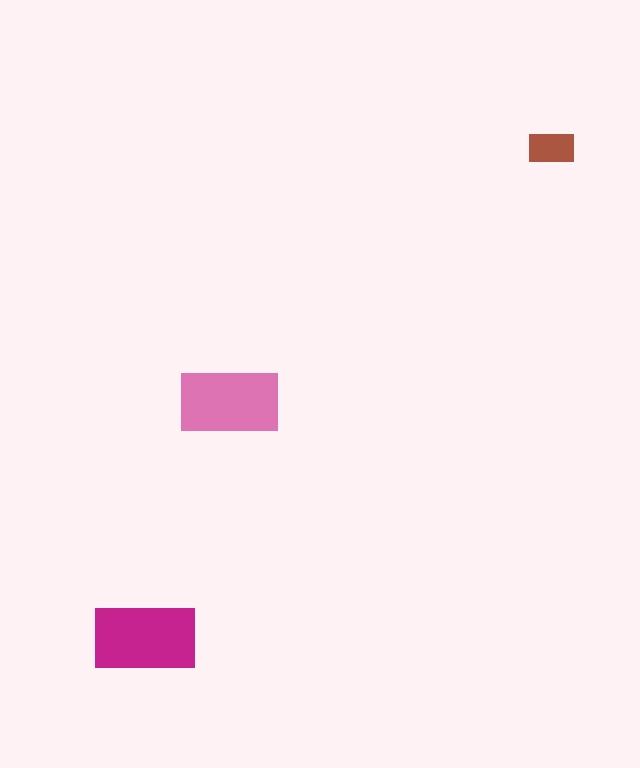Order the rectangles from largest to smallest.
the magenta one, the pink one, the brown one.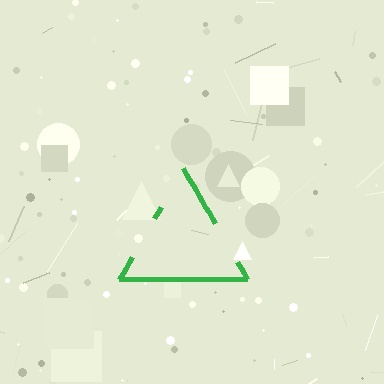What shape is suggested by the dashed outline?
The dashed outline suggests a triangle.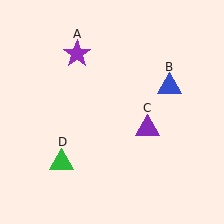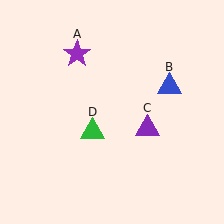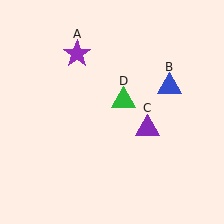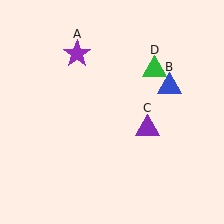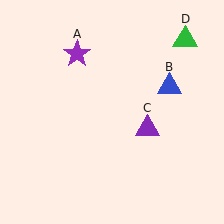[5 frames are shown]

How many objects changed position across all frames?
1 object changed position: green triangle (object D).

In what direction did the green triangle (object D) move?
The green triangle (object D) moved up and to the right.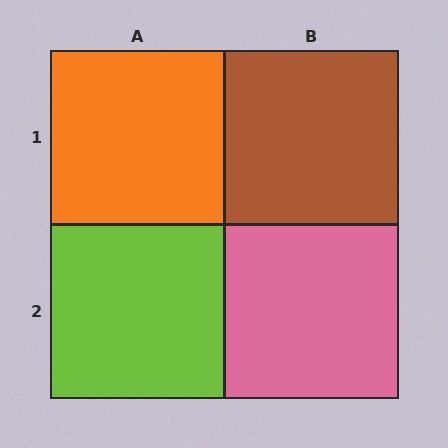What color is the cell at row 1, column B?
Brown.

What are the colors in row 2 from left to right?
Lime, pink.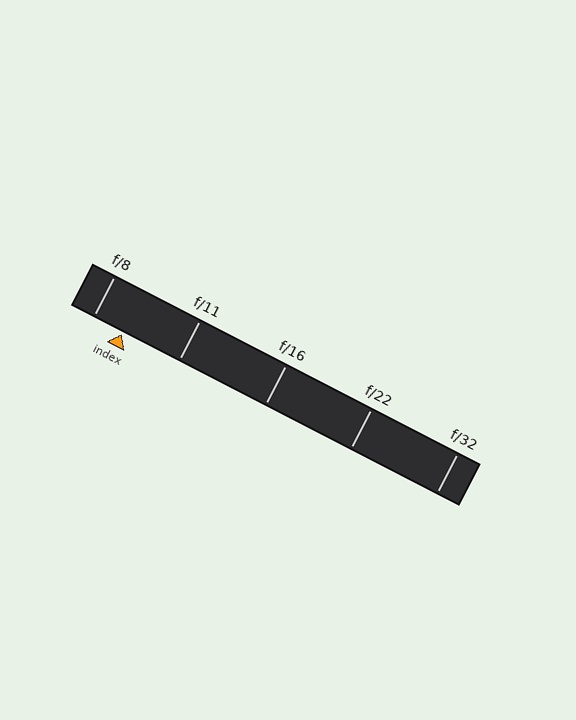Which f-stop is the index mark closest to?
The index mark is closest to f/8.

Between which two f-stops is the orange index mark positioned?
The index mark is between f/8 and f/11.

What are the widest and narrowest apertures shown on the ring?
The widest aperture shown is f/8 and the narrowest is f/32.